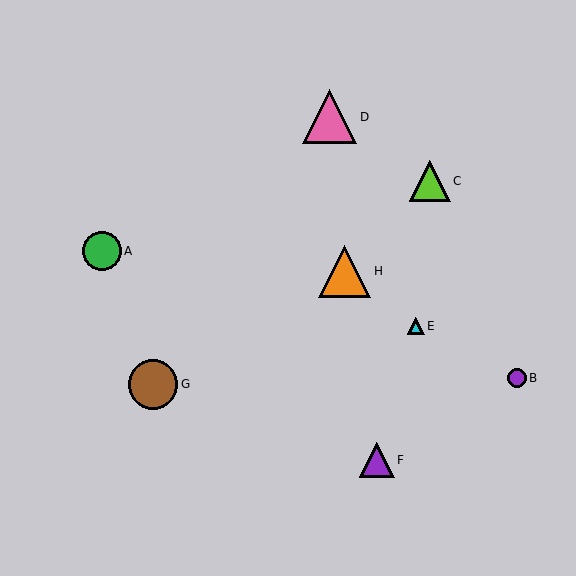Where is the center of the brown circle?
The center of the brown circle is at (153, 384).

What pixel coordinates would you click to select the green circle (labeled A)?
Click at (102, 251) to select the green circle A.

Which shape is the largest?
The pink triangle (labeled D) is the largest.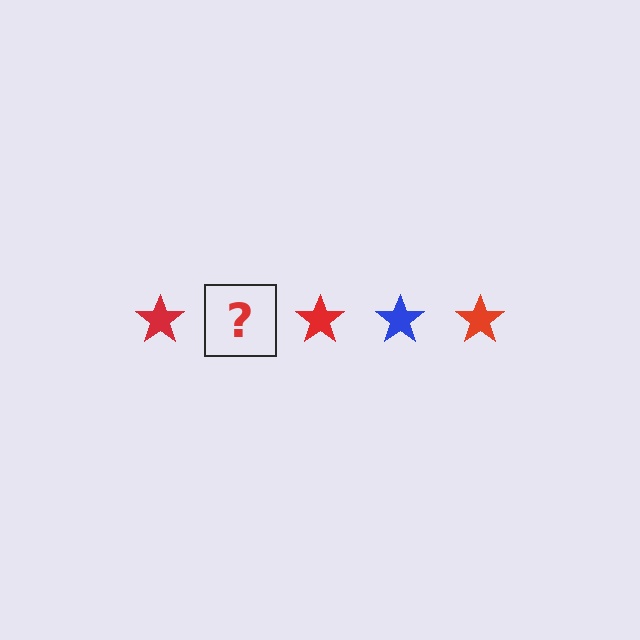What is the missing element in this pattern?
The missing element is a blue star.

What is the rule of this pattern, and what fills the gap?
The rule is that the pattern cycles through red, blue stars. The gap should be filled with a blue star.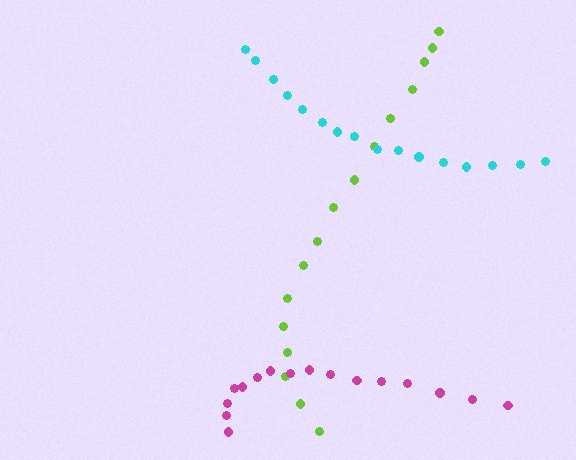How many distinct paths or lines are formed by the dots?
There are 3 distinct paths.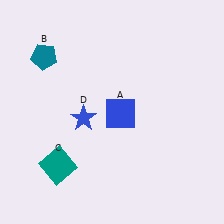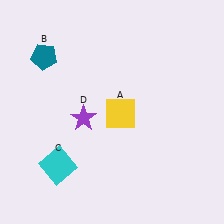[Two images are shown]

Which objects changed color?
A changed from blue to yellow. C changed from teal to cyan. D changed from blue to purple.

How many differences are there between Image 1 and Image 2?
There are 3 differences between the two images.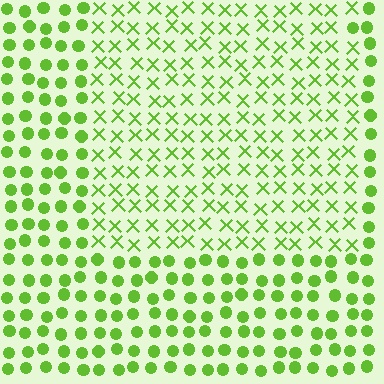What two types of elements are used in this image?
The image uses X marks inside the rectangle region and circles outside it.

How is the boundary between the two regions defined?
The boundary is defined by a change in element shape: X marks inside vs. circles outside. All elements share the same color and spacing.